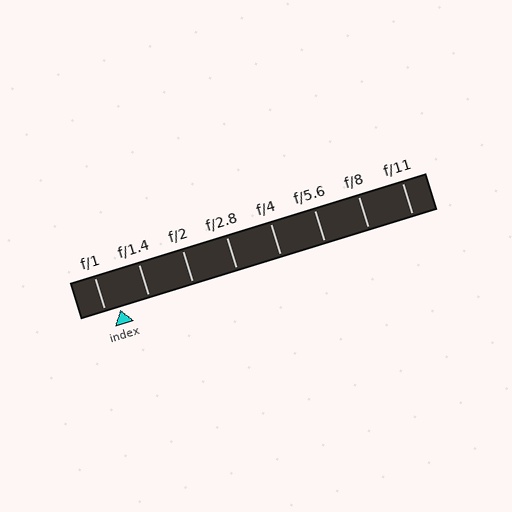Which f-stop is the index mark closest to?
The index mark is closest to f/1.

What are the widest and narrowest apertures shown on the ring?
The widest aperture shown is f/1 and the narrowest is f/11.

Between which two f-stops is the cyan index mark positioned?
The index mark is between f/1 and f/1.4.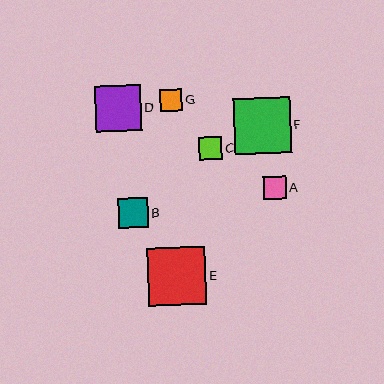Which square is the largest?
Square E is the largest with a size of approximately 58 pixels.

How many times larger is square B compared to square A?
Square B is approximately 1.3 times the size of square A.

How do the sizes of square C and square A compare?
Square C and square A are approximately the same size.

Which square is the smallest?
Square G is the smallest with a size of approximately 22 pixels.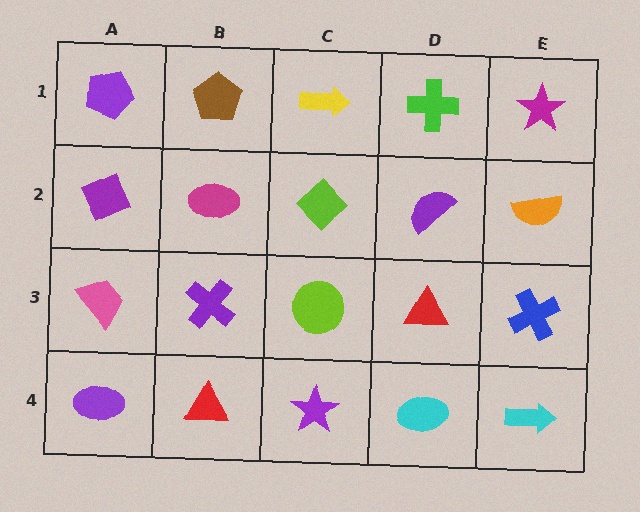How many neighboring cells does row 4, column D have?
3.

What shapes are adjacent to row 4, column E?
A blue cross (row 3, column E), a cyan ellipse (row 4, column D).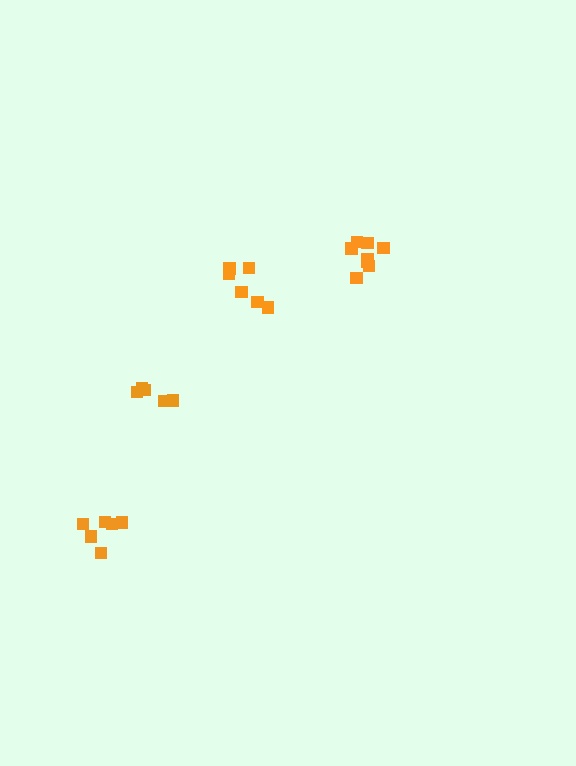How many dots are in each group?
Group 1: 8 dots, Group 2: 5 dots, Group 3: 6 dots, Group 4: 6 dots (25 total).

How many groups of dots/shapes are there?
There are 4 groups.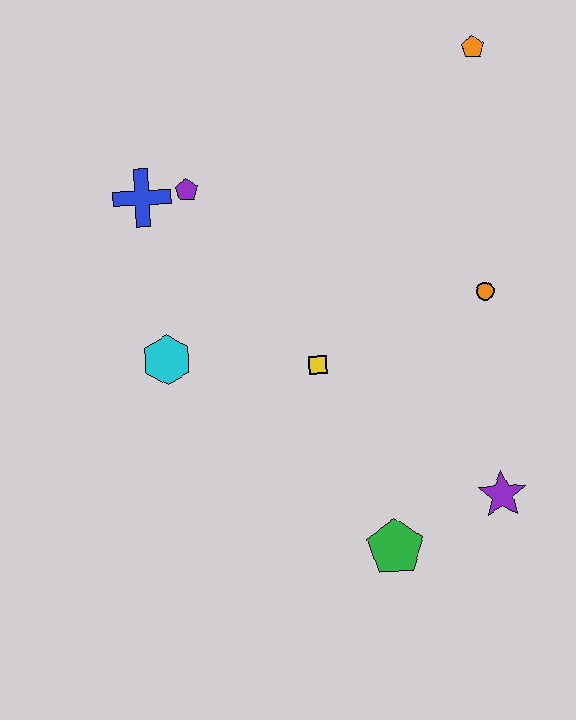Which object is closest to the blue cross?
The purple pentagon is closest to the blue cross.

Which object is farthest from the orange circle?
The blue cross is farthest from the orange circle.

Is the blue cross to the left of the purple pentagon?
Yes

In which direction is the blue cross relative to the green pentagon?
The blue cross is above the green pentagon.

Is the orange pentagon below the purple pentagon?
No